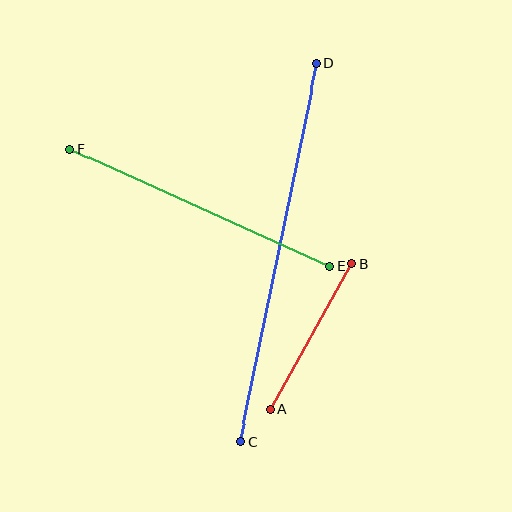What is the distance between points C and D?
The distance is approximately 386 pixels.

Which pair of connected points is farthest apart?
Points C and D are farthest apart.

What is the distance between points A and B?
The distance is approximately 167 pixels.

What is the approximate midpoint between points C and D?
The midpoint is at approximately (279, 252) pixels.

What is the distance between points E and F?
The distance is approximately 286 pixels.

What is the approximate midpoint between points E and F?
The midpoint is at approximately (200, 207) pixels.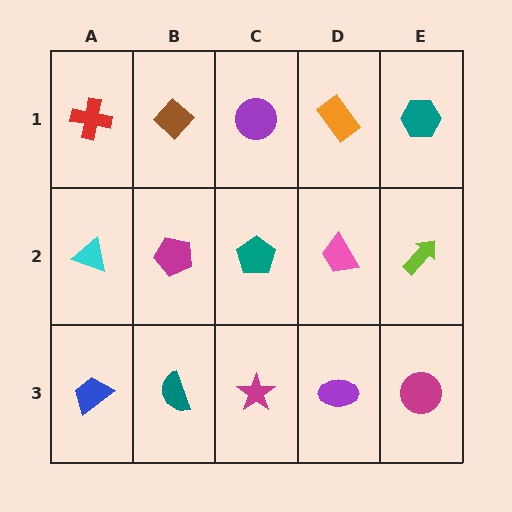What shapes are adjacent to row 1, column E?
A lime arrow (row 2, column E), an orange rectangle (row 1, column D).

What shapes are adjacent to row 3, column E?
A lime arrow (row 2, column E), a purple ellipse (row 3, column D).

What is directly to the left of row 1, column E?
An orange rectangle.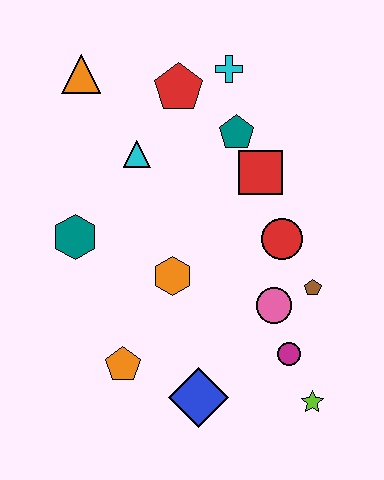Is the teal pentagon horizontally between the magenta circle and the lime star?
No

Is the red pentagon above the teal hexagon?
Yes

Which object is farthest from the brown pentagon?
The orange triangle is farthest from the brown pentagon.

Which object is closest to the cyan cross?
The red pentagon is closest to the cyan cross.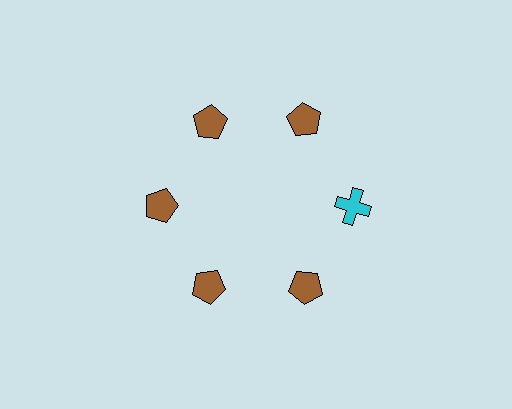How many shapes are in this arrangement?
There are 6 shapes arranged in a ring pattern.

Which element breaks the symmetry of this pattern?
The cyan cross at roughly the 3 o'clock position breaks the symmetry. All other shapes are brown pentagons.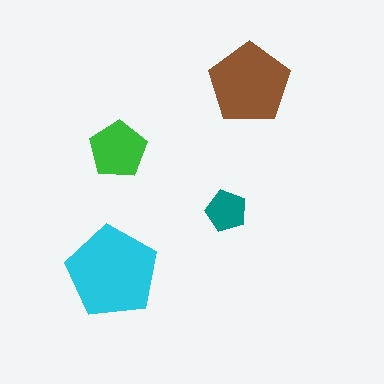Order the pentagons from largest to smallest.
the cyan one, the brown one, the green one, the teal one.